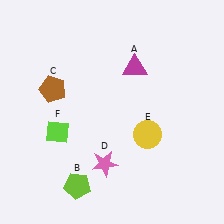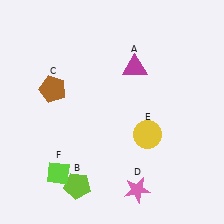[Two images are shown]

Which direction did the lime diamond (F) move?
The lime diamond (F) moved down.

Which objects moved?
The objects that moved are: the pink star (D), the lime diamond (F).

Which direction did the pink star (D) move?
The pink star (D) moved right.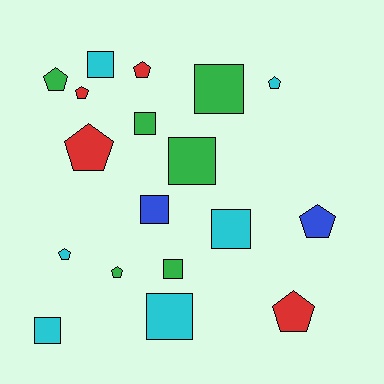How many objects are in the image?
There are 18 objects.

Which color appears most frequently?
Cyan, with 6 objects.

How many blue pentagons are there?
There is 1 blue pentagon.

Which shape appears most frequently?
Square, with 9 objects.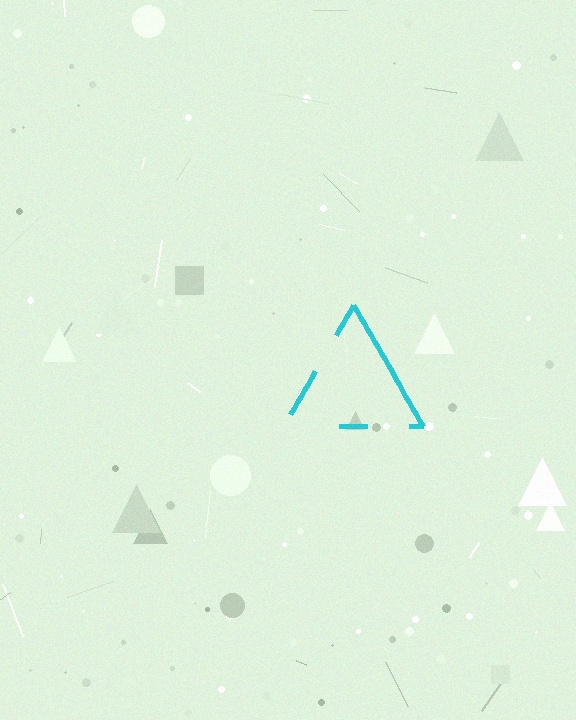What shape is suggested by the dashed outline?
The dashed outline suggests a triangle.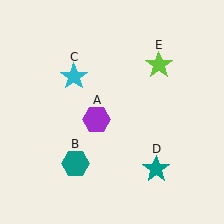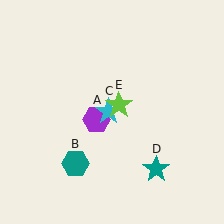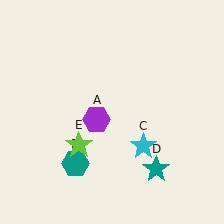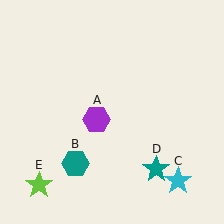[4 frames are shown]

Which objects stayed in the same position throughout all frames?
Purple hexagon (object A) and teal hexagon (object B) and teal star (object D) remained stationary.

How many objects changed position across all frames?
2 objects changed position: cyan star (object C), lime star (object E).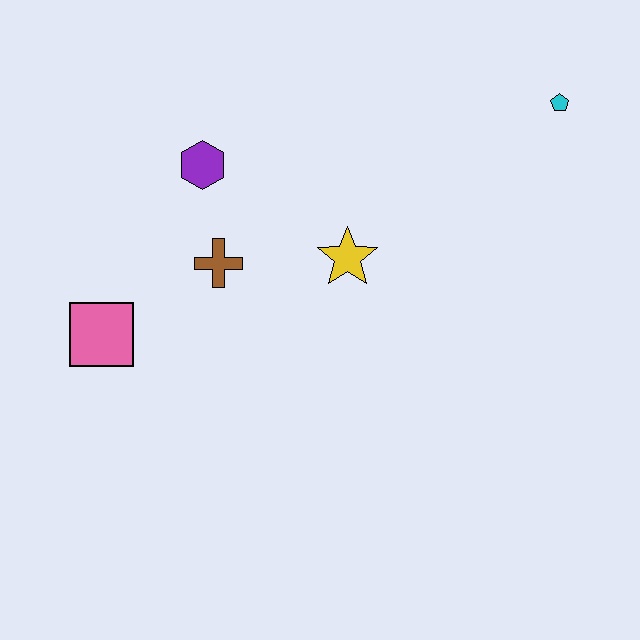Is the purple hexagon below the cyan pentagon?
Yes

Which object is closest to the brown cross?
The purple hexagon is closest to the brown cross.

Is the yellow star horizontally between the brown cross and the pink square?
No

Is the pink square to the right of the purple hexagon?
No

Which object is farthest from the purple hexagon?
The cyan pentagon is farthest from the purple hexagon.